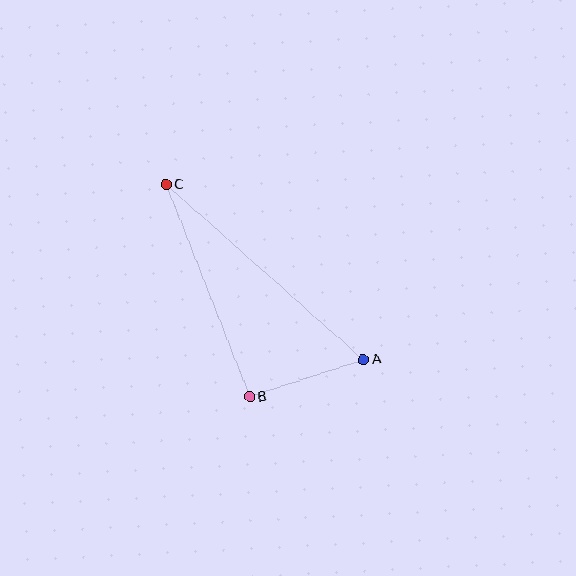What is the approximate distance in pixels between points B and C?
The distance between B and C is approximately 228 pixels.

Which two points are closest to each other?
Points A and B are closest to each other.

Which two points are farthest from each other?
Points A and C are farthest from each other.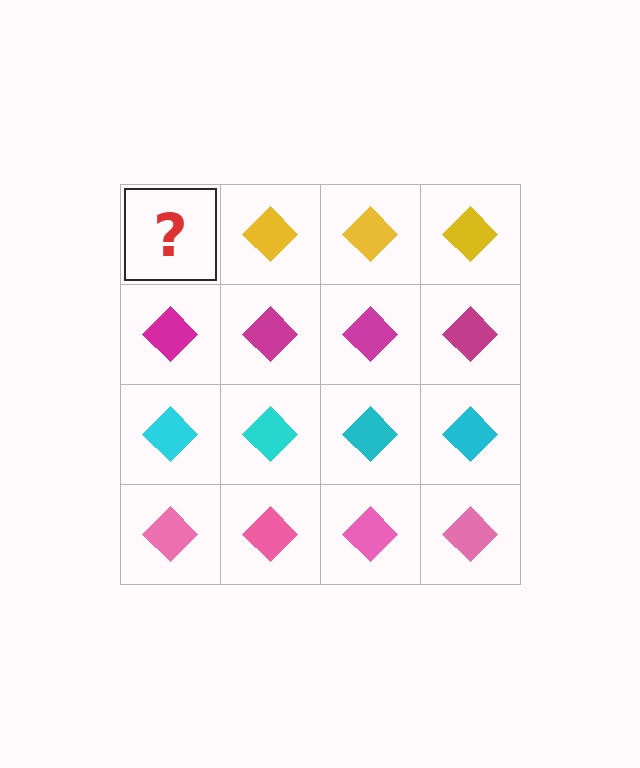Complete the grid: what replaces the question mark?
The question mark should be replaced with a yellow diamond.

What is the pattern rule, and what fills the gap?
The rule is that each row has a consistent color. The gap should be filled with a yellow diamond.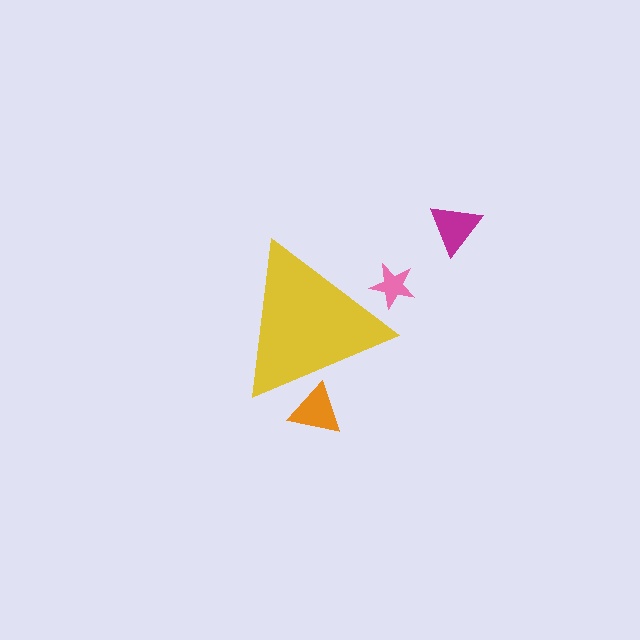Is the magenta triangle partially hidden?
No, the magenta triangle is fully visible.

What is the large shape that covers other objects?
A yellow triangle.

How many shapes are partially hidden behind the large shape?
2 shapes are partially hidden.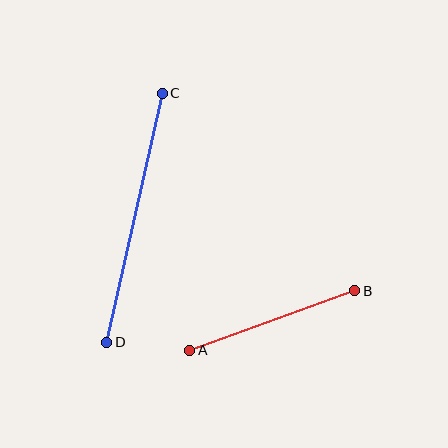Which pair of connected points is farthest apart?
Points C and D are farthest apart.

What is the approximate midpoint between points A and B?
The midpoint is at approximately (272, 321) pixels.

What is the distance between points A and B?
The distance is approximately 175 pixels.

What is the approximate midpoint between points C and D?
The midpoint is at approximately (134, 218) pixels.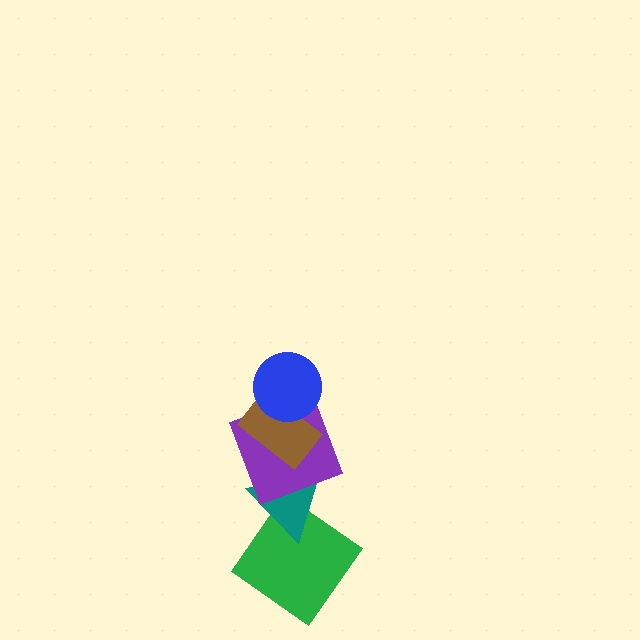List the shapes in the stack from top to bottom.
From top to bottom: the blue circle, the brown rectangle, the purple square, the teal triangle, the green diamond.